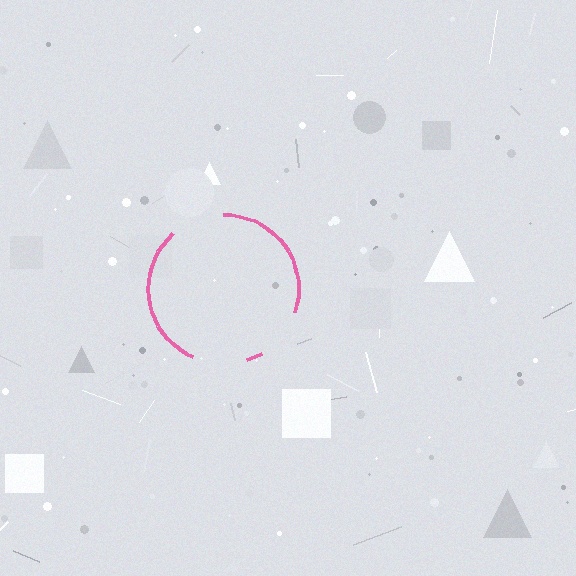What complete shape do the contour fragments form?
The contour fragments form a circle.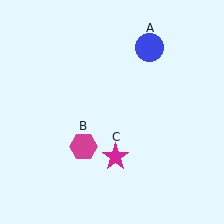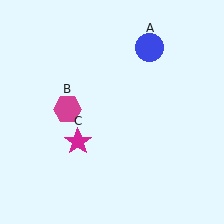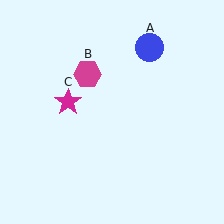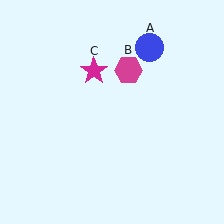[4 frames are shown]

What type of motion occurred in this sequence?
The magenta hexagon (object B), magenta star (object C) rotated clockwise around the center of the scene.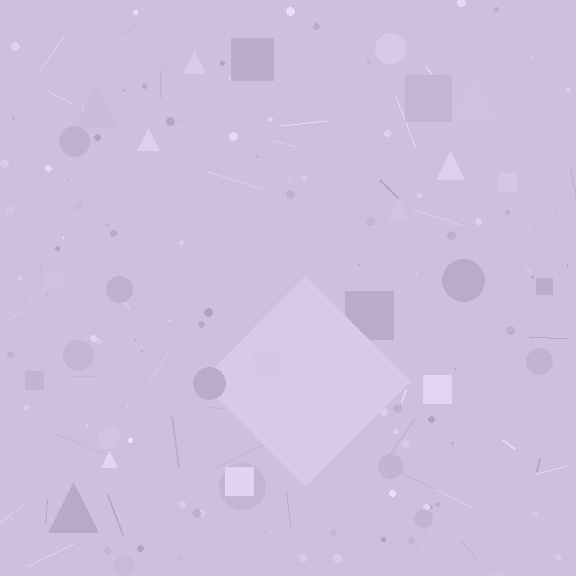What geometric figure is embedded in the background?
A diamond is embedded in the background.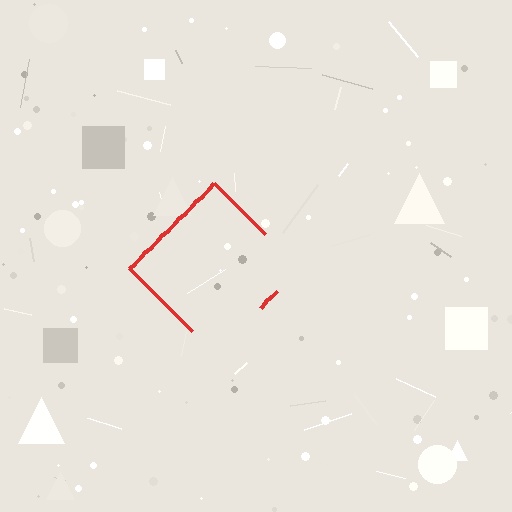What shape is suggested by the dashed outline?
The dashed outline suggests a diamond.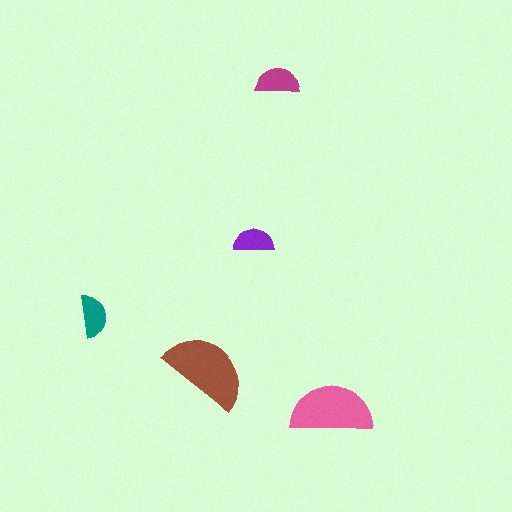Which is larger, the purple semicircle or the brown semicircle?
The brown one.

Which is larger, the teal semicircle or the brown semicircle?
The brown one.